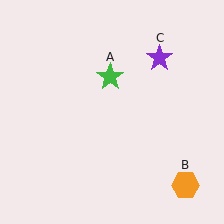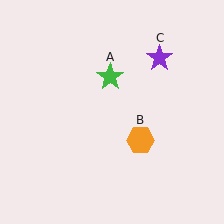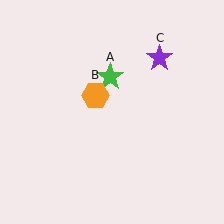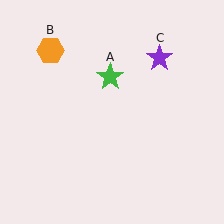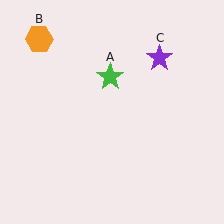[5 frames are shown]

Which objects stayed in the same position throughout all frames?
Green star (object A) and purple star (object C) remained stationary.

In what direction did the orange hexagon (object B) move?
The orange hexagon (object B) moved up and to the left.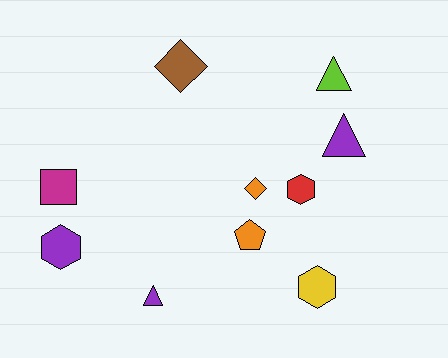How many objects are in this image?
There are 10 objects.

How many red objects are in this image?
There is 1 red object.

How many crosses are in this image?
There are no crosses.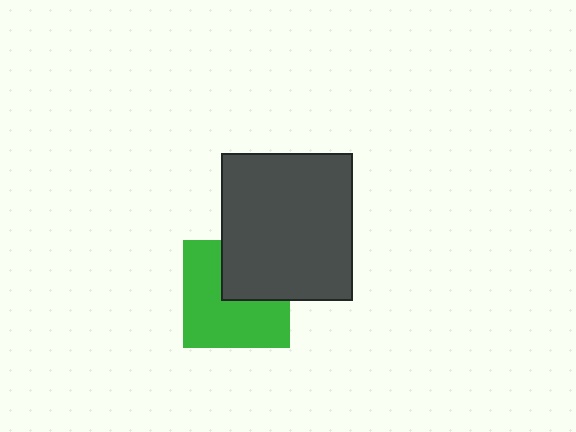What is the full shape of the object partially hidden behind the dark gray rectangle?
The partially hidden object is a green square.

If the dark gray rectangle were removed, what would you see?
You would see the complete green square.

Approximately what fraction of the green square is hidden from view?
Roughly 37% of the green square is hidden behind the dark gray rectangle.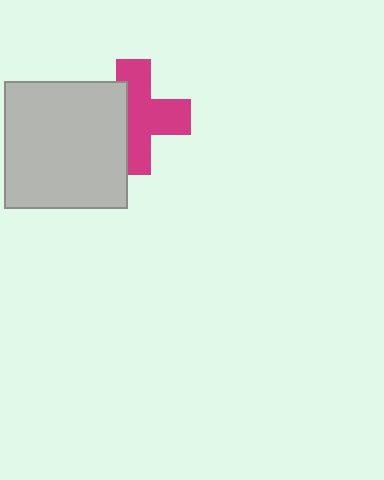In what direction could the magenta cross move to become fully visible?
The magenta cross could move right. That would shift it out from behind the light gray rectangle entirely.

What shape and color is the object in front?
The object in front is a light gray rectangle.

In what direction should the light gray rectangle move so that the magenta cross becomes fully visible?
The light gray rectangle should move left. That is the shortest direction to clear the overlap and leave the magenta cross fully visible.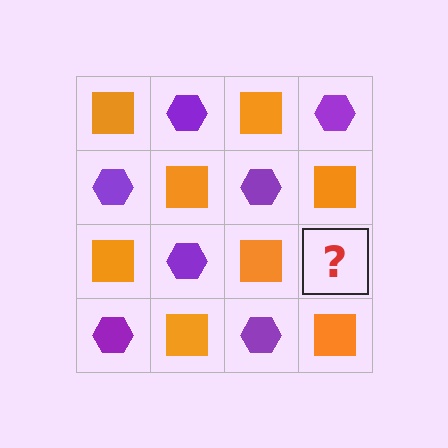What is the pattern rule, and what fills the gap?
The rule is that it alternates orange square and purple hexagon in a checkerboard pattern. The gap should be filled with a purple hexagon.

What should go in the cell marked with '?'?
The missing cell should contain a purple hexagon.